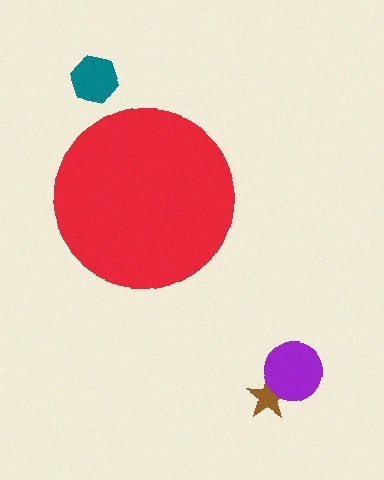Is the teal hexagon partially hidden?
No, the teal hexagon is fully visible.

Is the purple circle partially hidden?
No, the purple circle is fully visible.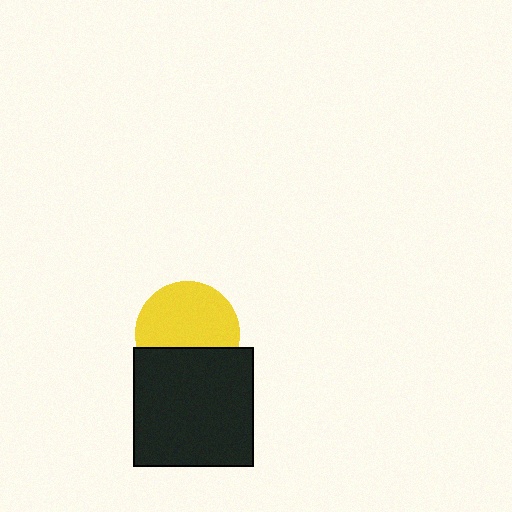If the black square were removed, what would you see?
You would see the complete yellow circle.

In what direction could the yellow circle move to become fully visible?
The yellow circle could move up. That would shift it out from behind the black square entirely.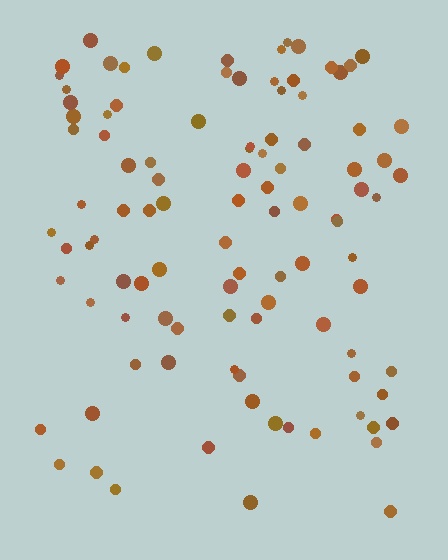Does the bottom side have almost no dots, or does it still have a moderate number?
Still a moderate number, just noticeably fewer than the top.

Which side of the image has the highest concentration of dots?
The top.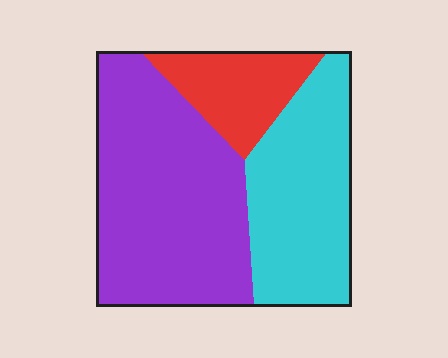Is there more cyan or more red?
Cyan.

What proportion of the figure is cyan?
Cyan takes up about one third (1/3) of the figure.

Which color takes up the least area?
Red, at roughly 15%.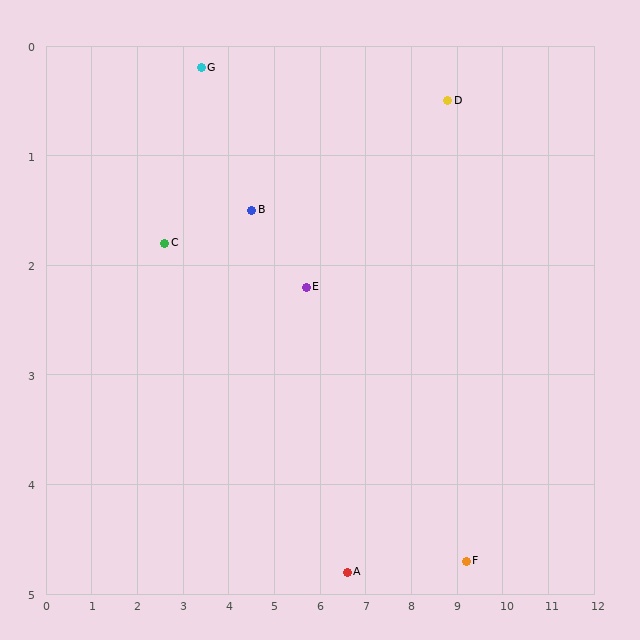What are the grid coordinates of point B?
Point B is at approximately (4.5, 1.5).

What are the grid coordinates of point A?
Point A is at approximately (6.6, 4.8).